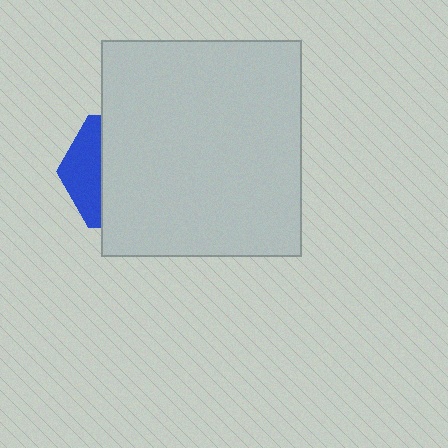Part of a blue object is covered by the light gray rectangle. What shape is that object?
It is a hexagon.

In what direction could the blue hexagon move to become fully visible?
The blue hexagon could move left. That would shift it out from behind the light gray rectangle entirely.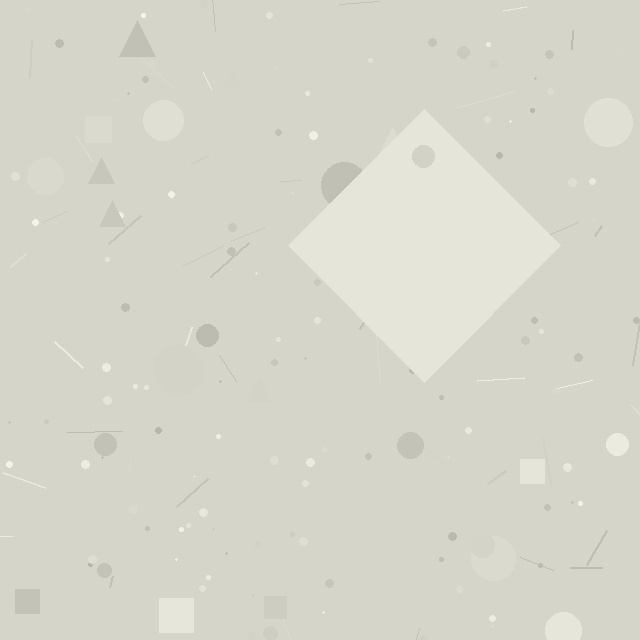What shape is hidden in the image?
A diamond is hidden in the image.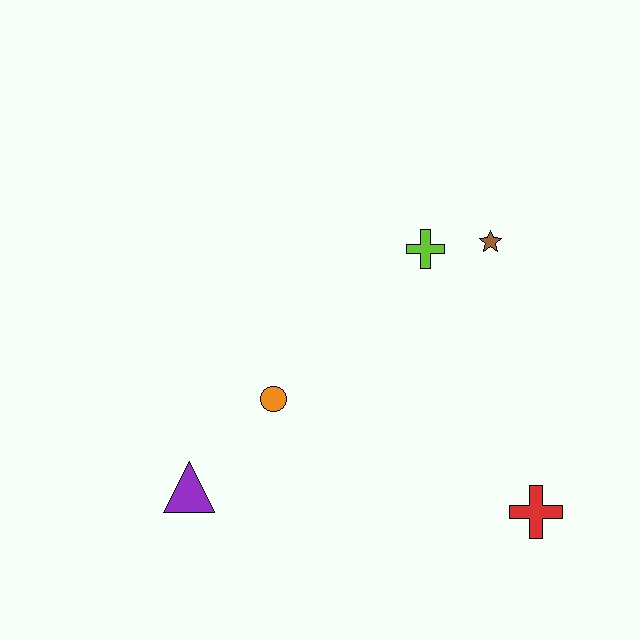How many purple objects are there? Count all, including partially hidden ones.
There is 1 purple object.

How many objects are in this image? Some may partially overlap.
There are 5 objects.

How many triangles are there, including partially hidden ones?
There is 1 triangle.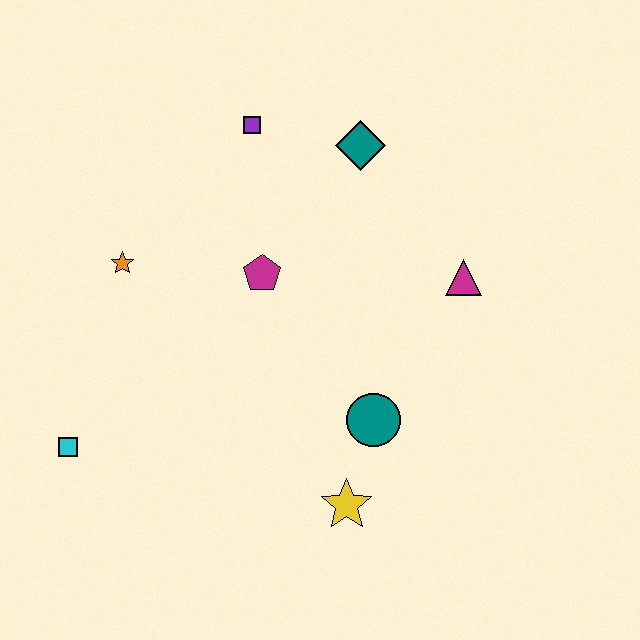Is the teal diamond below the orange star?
No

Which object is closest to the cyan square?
The orange star is closest to the cyan square.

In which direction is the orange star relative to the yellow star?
The orange star is above the yellow star.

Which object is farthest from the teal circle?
The purple square is farthest from the teal circle.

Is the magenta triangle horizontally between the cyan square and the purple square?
No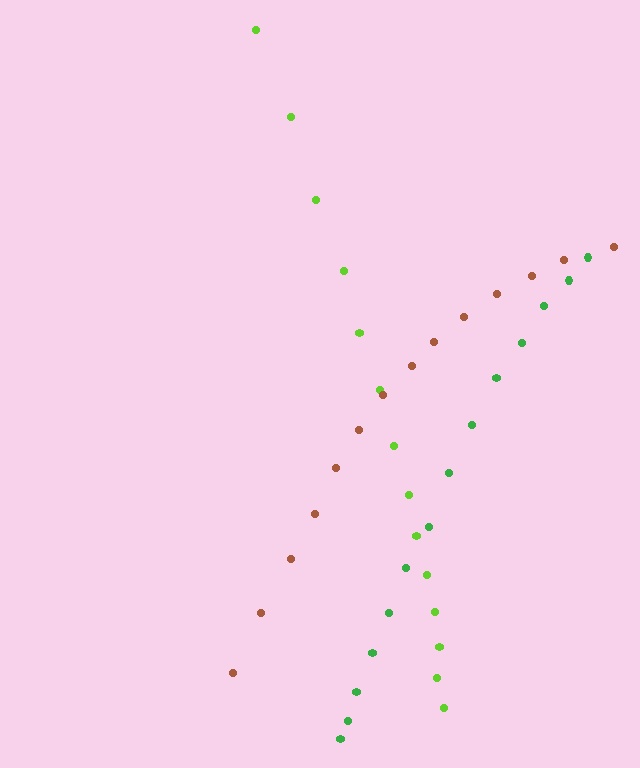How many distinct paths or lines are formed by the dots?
There are 3 distinct paths.